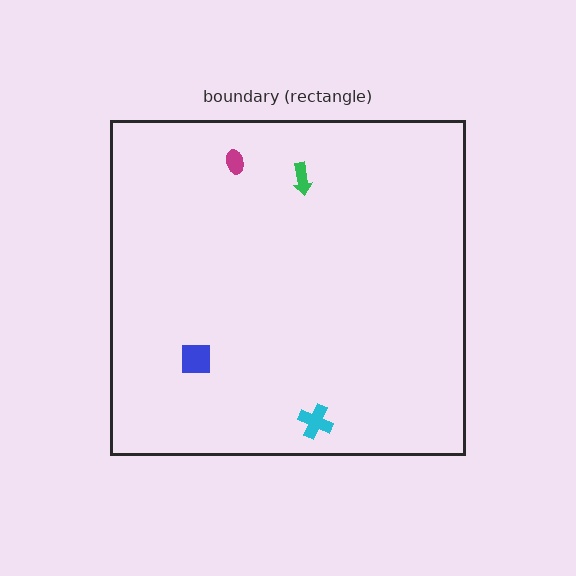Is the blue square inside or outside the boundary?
Inside.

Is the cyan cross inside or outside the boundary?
Inside.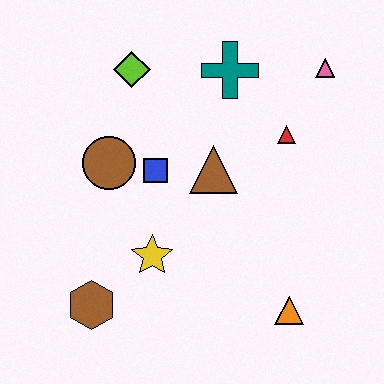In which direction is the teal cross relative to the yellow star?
The teal cross is above the yellow star.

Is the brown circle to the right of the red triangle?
No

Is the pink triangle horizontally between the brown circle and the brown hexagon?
No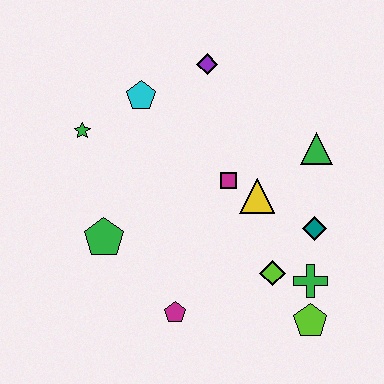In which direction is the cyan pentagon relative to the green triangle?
The cyan pentagon is to the left of the green triangle.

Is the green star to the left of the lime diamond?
Yes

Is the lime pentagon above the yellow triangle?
No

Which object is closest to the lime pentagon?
The green cross is closest to the lime pentagon.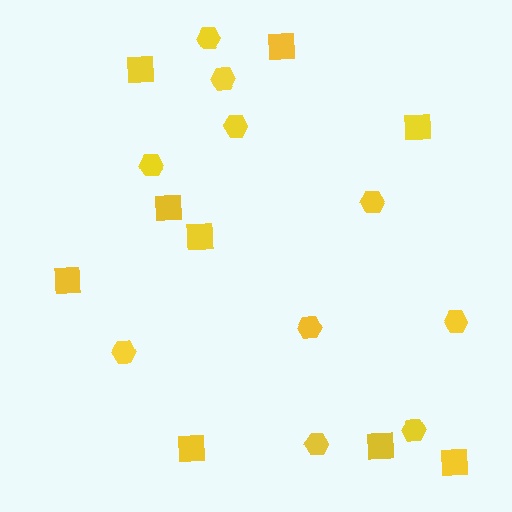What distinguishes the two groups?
There are 2 groups: one group of squares (9) and one group of hexagons (10).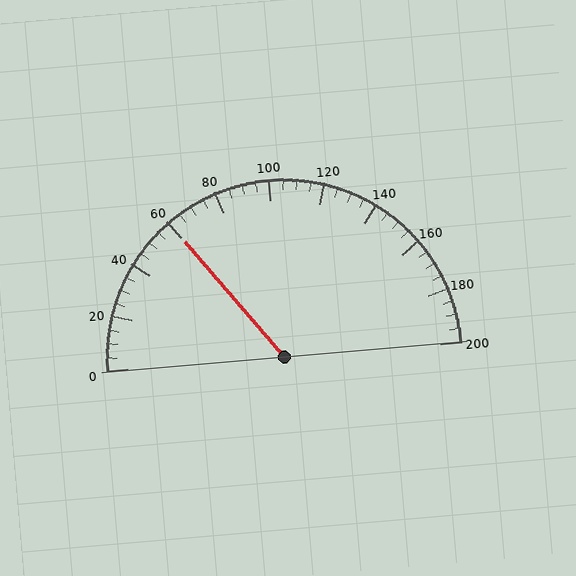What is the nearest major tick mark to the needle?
The nearest major tick mark is 60.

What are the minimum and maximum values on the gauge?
The gauge ranges from 0 to 200.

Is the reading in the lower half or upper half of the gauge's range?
The reading is in the lower half of the range (0 to 200).